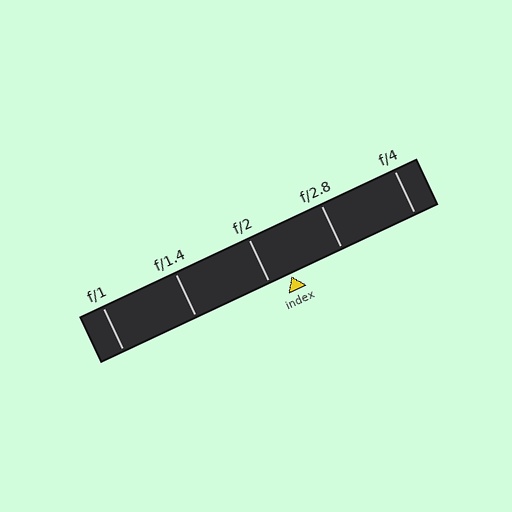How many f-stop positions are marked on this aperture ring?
There are 5 f-stop positions marked.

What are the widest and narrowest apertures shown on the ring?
The widest aperture shown is f/1 and the narrowest is f/4.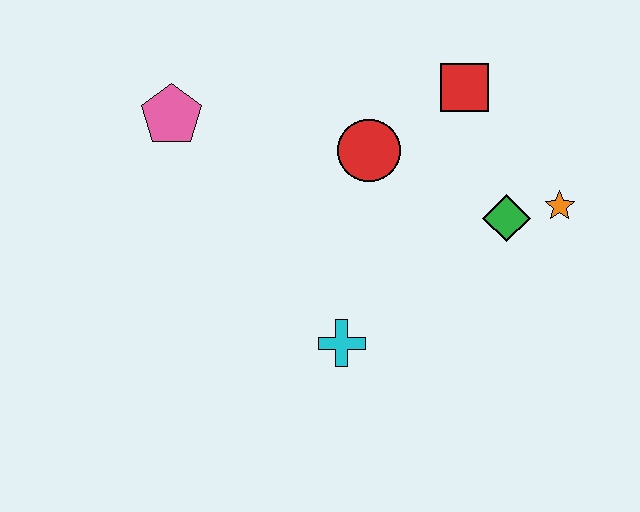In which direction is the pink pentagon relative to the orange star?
The pink pentagon is to the left of the orange star.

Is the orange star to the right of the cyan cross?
Yes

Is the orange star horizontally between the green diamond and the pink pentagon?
No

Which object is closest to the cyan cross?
The red circle is closest to the cyan cross.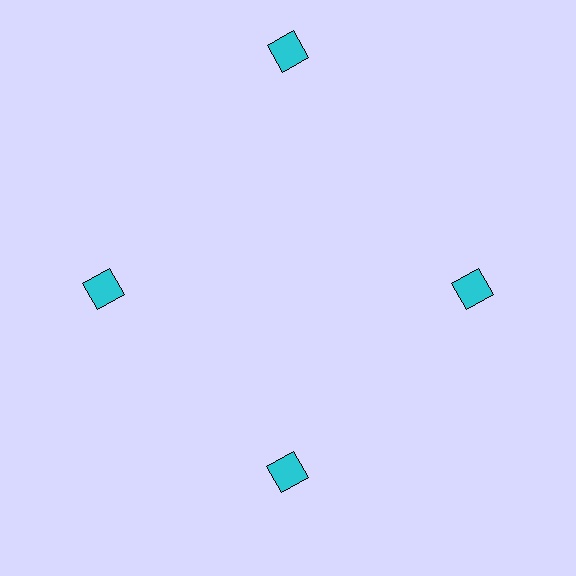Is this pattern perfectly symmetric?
No. The 4 cyan diamonds are arranged in a ring, but one element near the 12 o'clock position is pushed outward from the center, breaking the 4-fold rotational symmetry.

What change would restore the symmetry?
The symmetry would be restored by moving it inward, back onto the ring so that all 4 diamonds sit at equal angles and equal distance from the center.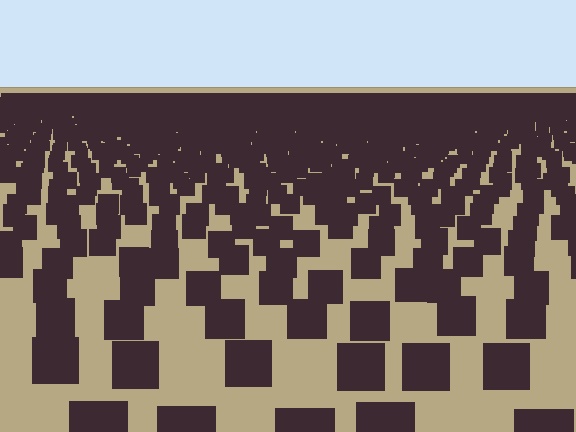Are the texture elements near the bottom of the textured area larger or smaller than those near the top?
Larger. Near the bottom, elements are closer to the viewer and appear at a bigger on-screen size.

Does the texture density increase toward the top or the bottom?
Density increases toward the top.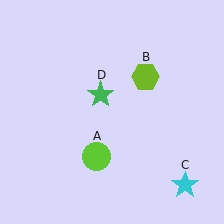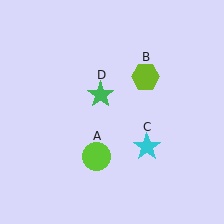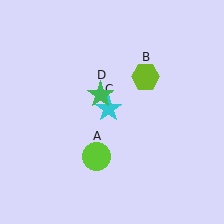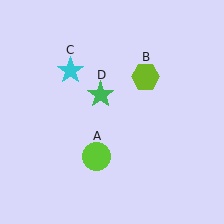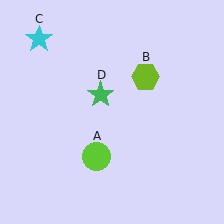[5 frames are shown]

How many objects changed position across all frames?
1 object changed position: cyan star (object C).